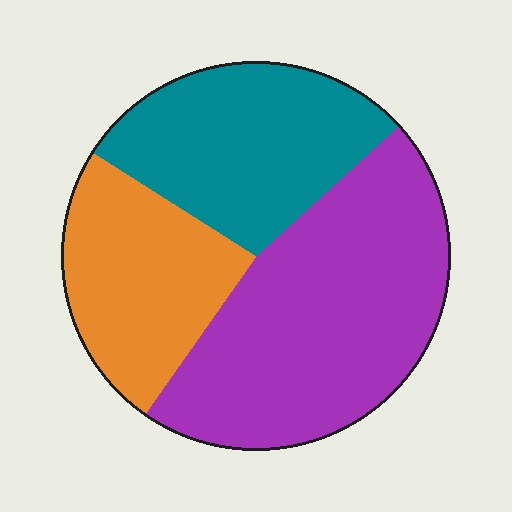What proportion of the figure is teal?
Teal covers 29% of the figure.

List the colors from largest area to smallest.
From largest to smallest: purple, teal, orange.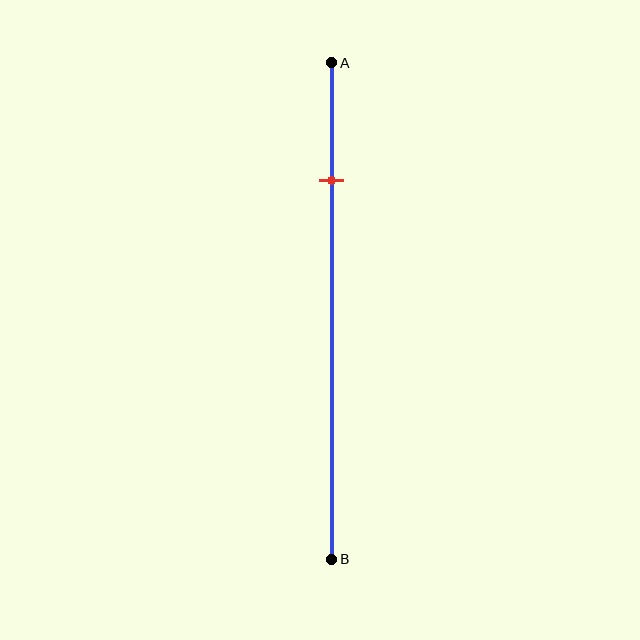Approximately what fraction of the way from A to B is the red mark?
The red mark is approximately 25% of the way from A to B.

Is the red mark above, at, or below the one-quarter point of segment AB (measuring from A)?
The red mark is approximately at the one-quarter point of segment AB.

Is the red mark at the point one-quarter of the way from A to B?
Yes, the mark is approximately at the one-quarter point.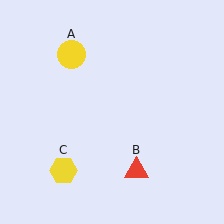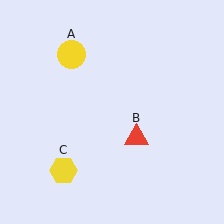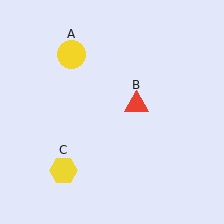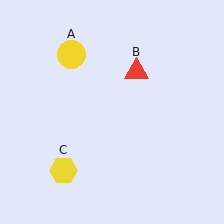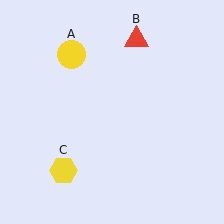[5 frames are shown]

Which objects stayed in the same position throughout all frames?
Yellow circle (object A) and yellow hexagon (object C) remained stationary.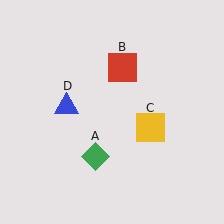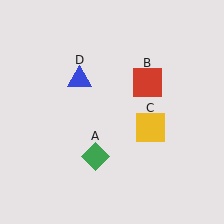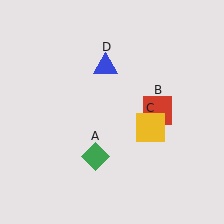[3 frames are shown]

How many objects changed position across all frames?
2 objects changed position: red square (object B), blue triangle (object D).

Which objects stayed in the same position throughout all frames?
Green diamond (object A) and yellow square (object C) remained stationary.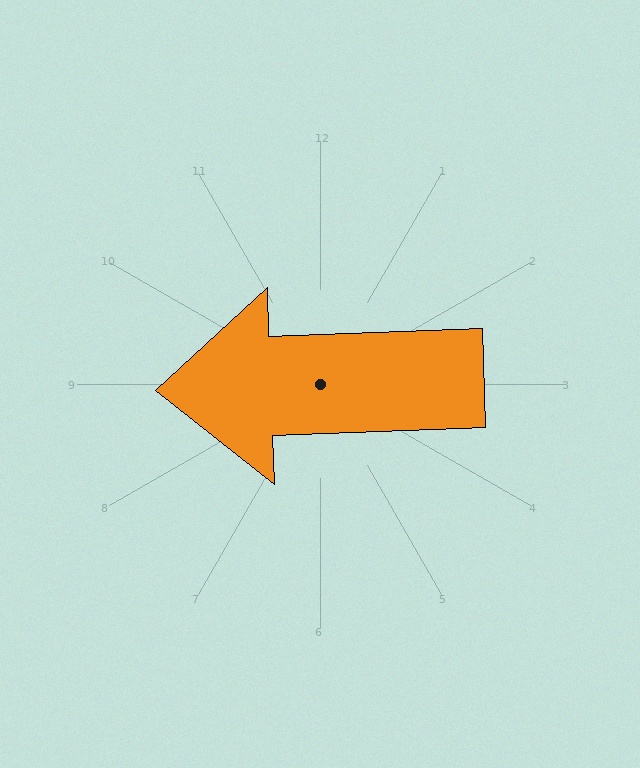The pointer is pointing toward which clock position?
Roughly 9 o'clock.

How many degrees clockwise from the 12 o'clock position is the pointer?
Approximately 268 degrees.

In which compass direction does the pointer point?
West.